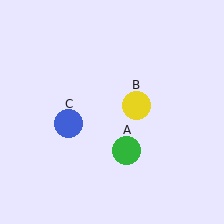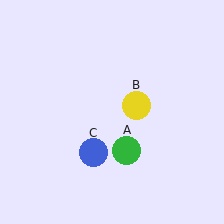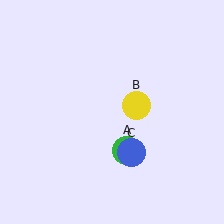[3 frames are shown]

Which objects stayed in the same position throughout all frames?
Green circle (object A) and yellow circle (object B) remained stationary.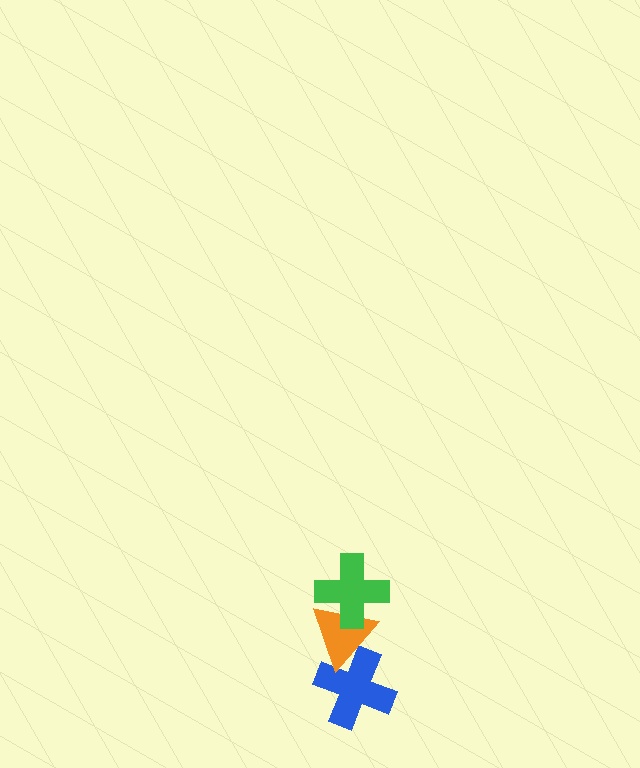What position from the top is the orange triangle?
The orange triangle is 2nd from the top.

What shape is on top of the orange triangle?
The green cross is on top of the orange triangle.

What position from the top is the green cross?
The green cross is 1st from the top.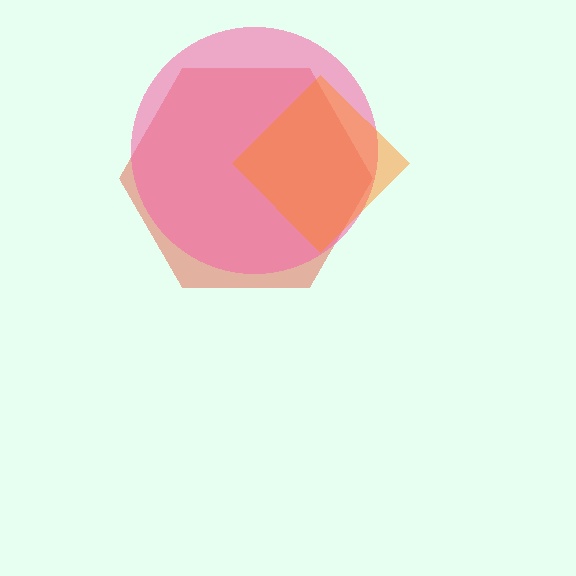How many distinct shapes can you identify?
There are 3 distinct shapes: a red hexagon, a pink circle, an orange diamond.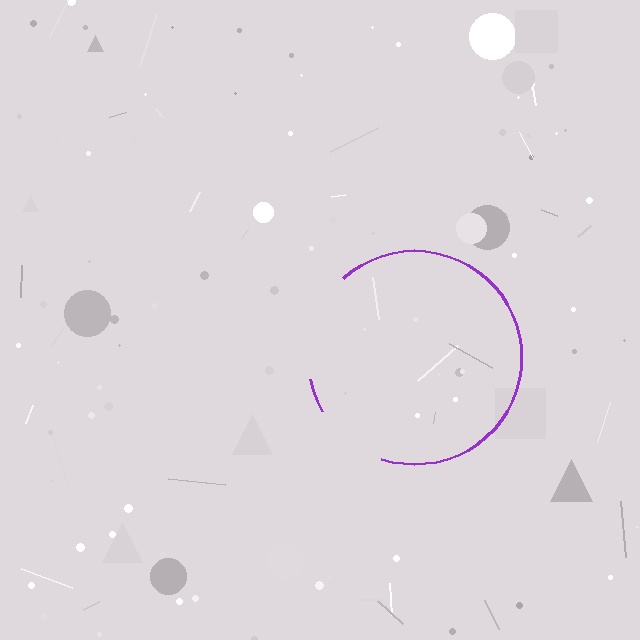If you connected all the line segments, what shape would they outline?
They would outline a circle.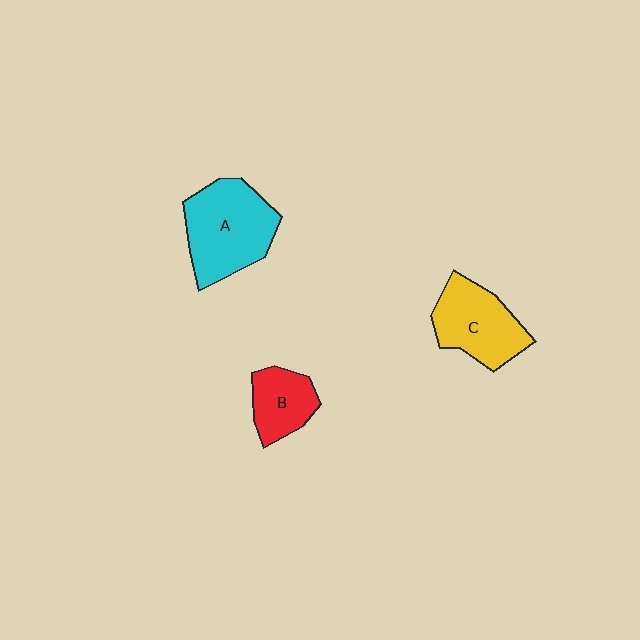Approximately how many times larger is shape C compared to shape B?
Approximately 1.5 times.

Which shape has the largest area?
Shape A (cyan).